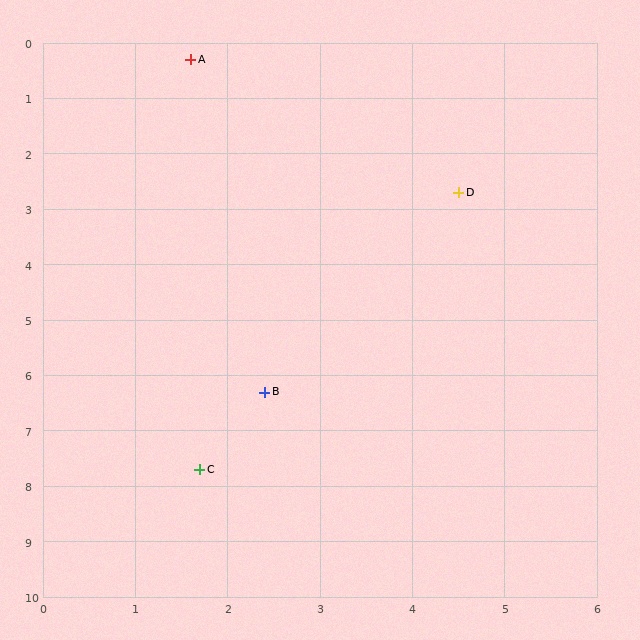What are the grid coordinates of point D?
Point D is at approximately (4.5, 2.7).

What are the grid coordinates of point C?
Point C is at approximately (1.7, 7.7).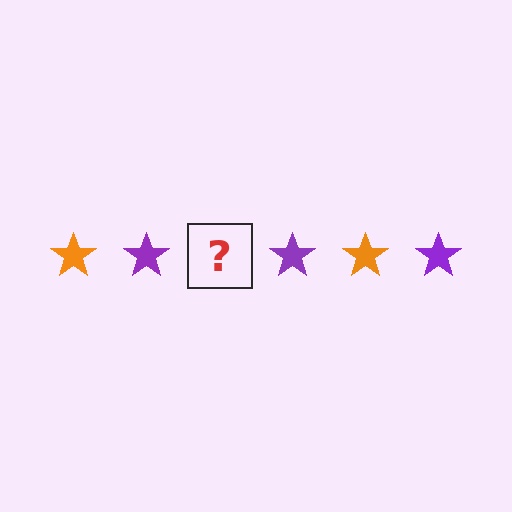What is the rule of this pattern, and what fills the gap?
The rule is that the pattern cycles through orange, purple stars. The gap should be filled with an orange star.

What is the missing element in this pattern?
The missing element is an orange star.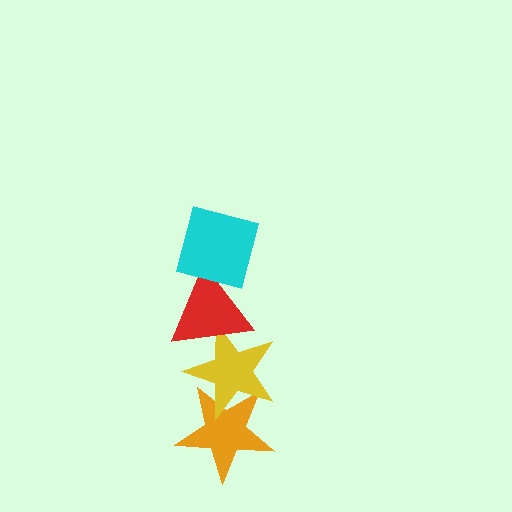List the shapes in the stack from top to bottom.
From top to bottom: the cyan square, the red triangle, the yellow star, the orange star.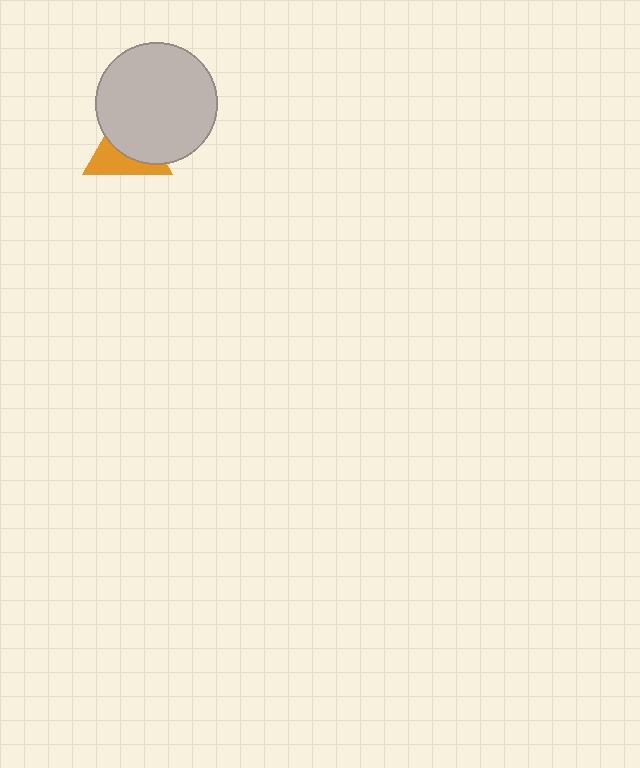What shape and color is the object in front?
The object in front is a light gray circle.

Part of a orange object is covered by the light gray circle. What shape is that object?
It is a triangle.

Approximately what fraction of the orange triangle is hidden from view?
Roughly 56% of the orange triangle is hidden behind the light gray circle.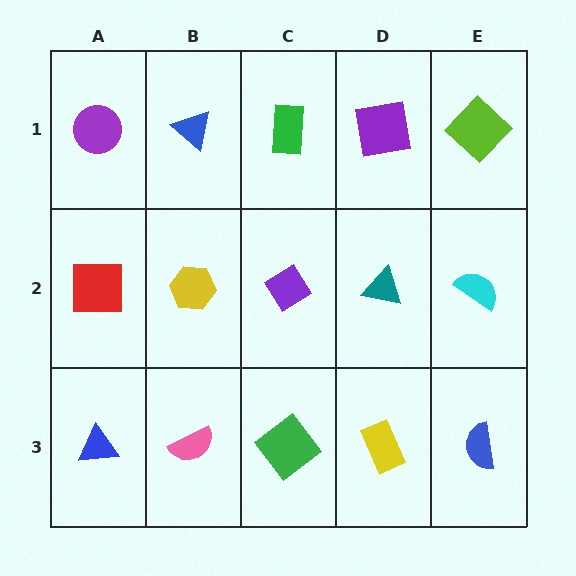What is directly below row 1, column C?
A purple diamond.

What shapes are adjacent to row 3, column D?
A teal triangle (row 2, column D), a green diamond (row 3, column C), a blue semicircle (row 3, column E).